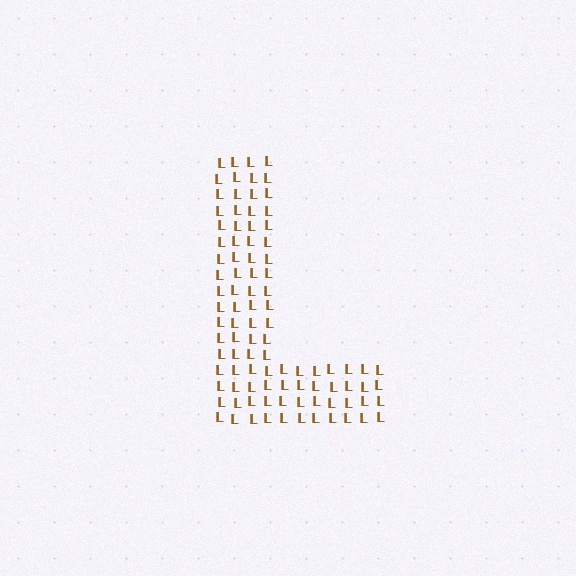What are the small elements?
The small elements are letter L's.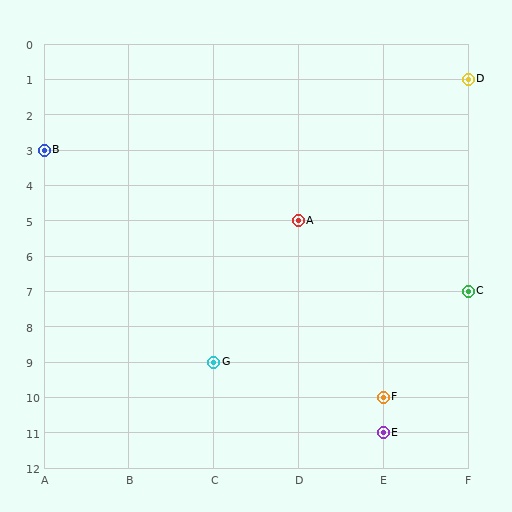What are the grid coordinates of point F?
Point F is at grid coordinates (E, 10).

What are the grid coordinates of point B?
Point B is at grid coordinates (A, 3).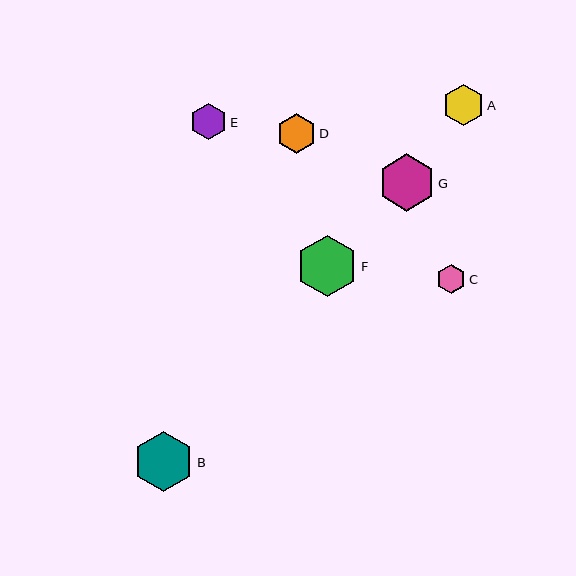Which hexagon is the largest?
Hexagon F is the largest with a size of approximately 61 pixels.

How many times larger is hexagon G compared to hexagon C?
Hexagon G is approximately 2.0 times the size of hexagon C.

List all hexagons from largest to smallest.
From largest to smallest: F, B, G, A, D, E, C.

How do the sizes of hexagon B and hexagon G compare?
Hexagon B and hexagon G are approximately the same size.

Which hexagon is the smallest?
Hexagon C is the smallest with a size of approximately 29 pixels.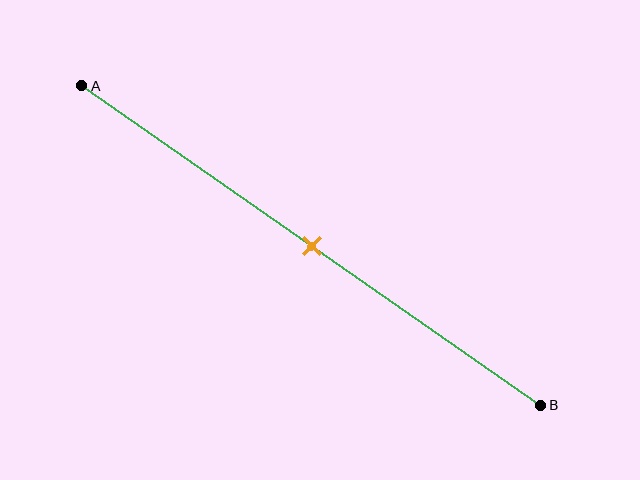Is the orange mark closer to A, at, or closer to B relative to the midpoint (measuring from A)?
The orange mark is approximately at the midpoint of segment AB.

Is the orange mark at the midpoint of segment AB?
Yes, the mark is approximately at the midpoint.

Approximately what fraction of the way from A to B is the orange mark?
The orange mark is approximately 50% of the way from A to B.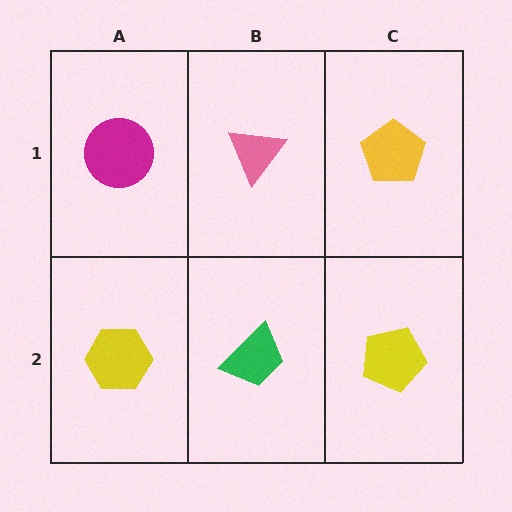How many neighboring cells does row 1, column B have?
3.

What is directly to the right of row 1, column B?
A yellow pentagon.